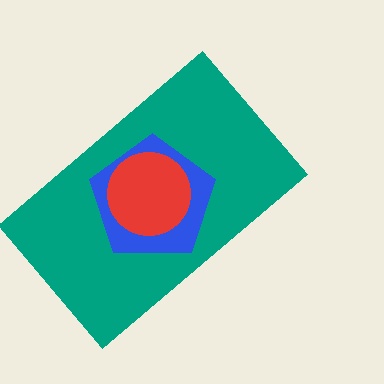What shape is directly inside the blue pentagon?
The red circle.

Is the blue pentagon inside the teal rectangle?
Yes.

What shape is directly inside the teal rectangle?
The blue pentagon.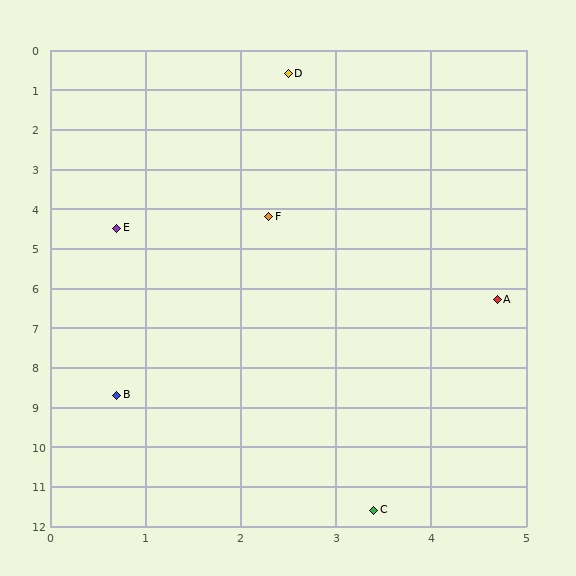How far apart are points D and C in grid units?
Points D and C are about 11.0 grid units apart.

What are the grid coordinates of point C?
Point C is at approximately (3.4, 11.6).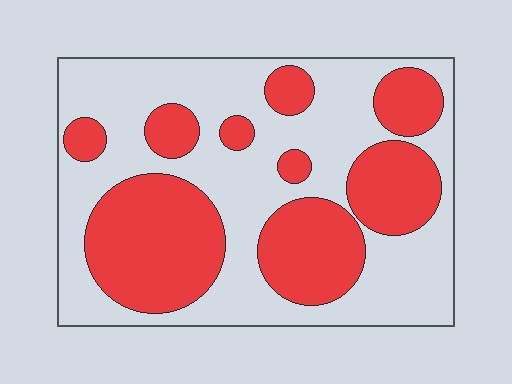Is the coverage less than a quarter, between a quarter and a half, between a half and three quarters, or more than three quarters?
Between a quarter and a half.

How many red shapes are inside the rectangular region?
9.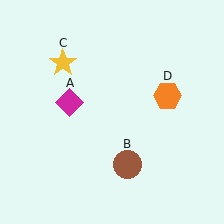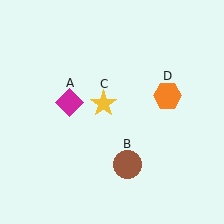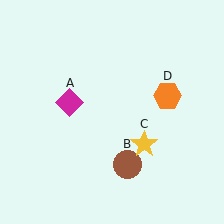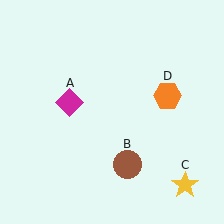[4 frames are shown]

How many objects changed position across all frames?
1 object changed position: yellow star (object C).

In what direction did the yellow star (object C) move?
The yellow star (object C) moved down and to the right.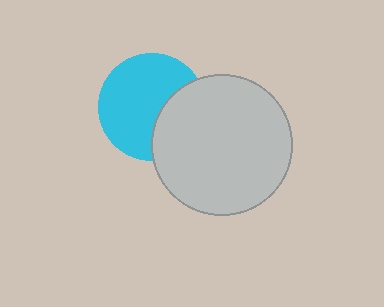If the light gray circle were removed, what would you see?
You would see the complete cyan circle.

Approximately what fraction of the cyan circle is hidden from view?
Roughly 33% of the cyan circle is hidden behind the light gray circle.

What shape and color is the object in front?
The object in front is a light gray circle.